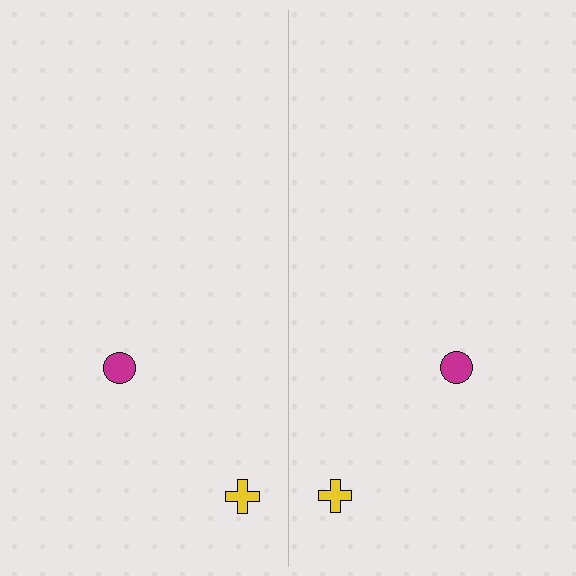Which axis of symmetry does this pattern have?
The pattern has a vertical axis of symmetry running through the center of the image.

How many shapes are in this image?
There are 4 shapes in this image.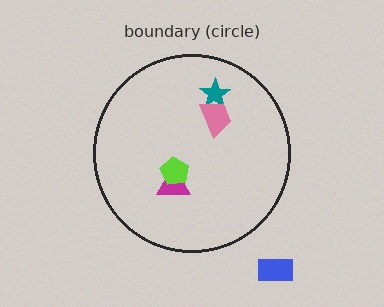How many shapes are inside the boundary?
4 inside, 1 outside.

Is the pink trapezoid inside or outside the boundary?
Inside.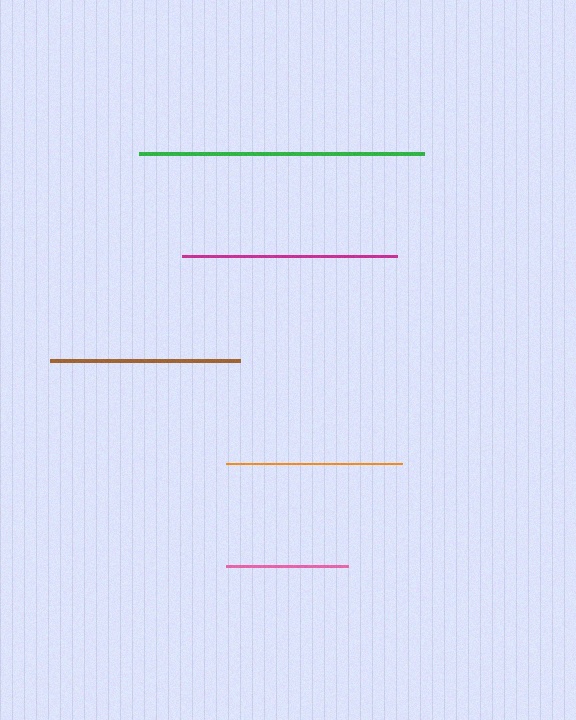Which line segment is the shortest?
The pink line is the shortest at approximately 123 pixels.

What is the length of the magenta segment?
The magenta segment is approximately 214 pixels long.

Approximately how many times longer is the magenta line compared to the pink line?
The magenta line is approximately 1.7 times the length of the pink line.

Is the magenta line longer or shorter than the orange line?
The magenta line is longer than the orange line.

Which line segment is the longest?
The green line is the longest at approximately 285 pixels.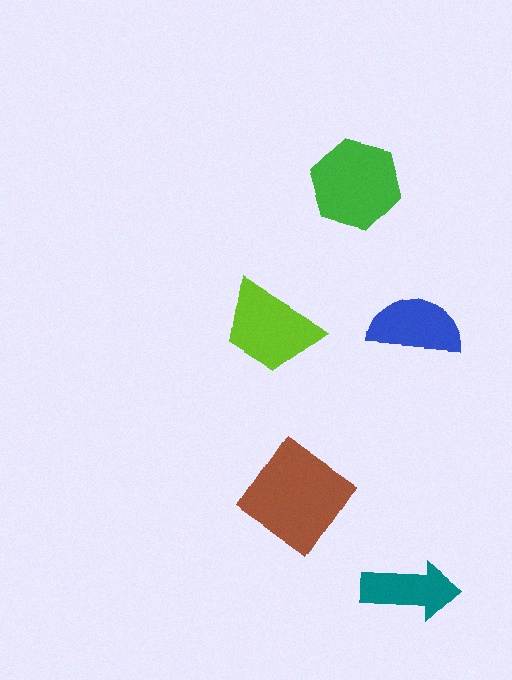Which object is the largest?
The brown diamond.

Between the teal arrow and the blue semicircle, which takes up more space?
The blue semicircle.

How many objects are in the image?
There are 5 objects in the image.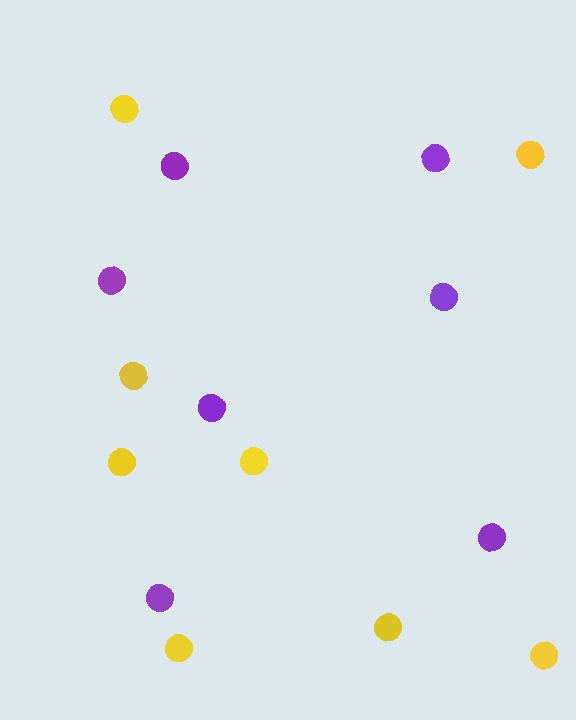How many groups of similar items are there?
There are 2 groups: one group of purple circles (7) and one group of yellow circles (8).